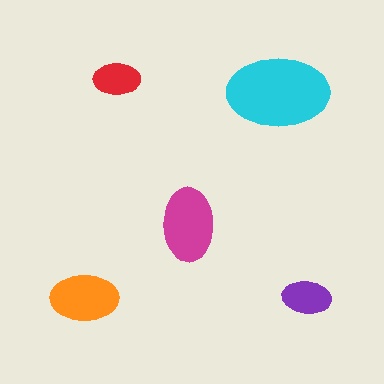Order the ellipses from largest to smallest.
the cyan one, the magenta one, the orange one, the purple one, the red one.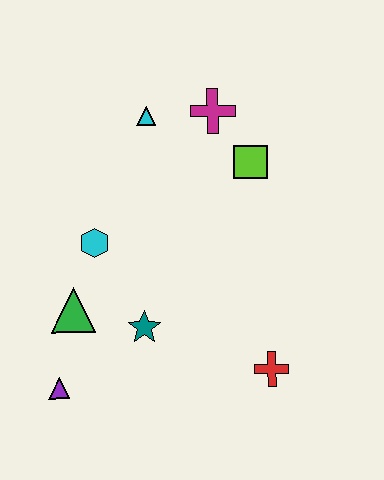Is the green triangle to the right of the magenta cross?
No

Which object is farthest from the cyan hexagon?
The red cross is farthest from the cyan hexagon.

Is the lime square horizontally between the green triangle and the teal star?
No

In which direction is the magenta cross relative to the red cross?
The magenta cross is above the red cross.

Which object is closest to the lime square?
The magenta cross is closest to the lime square.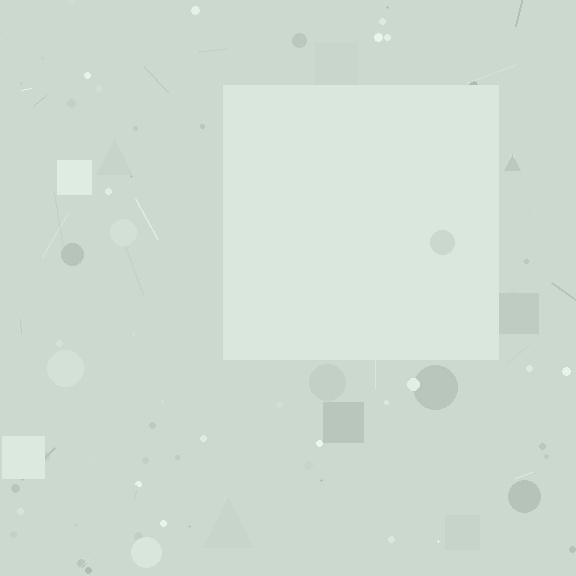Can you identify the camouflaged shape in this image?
The camouflaged shape is a square.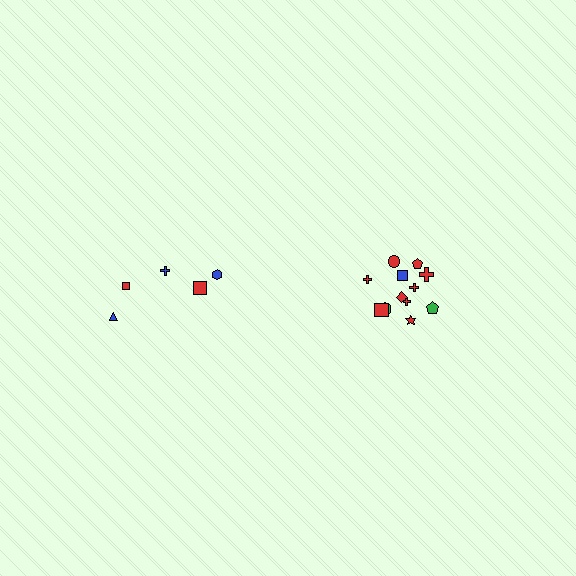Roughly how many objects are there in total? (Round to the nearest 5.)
Roughly 15 objects in total.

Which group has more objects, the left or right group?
The right group.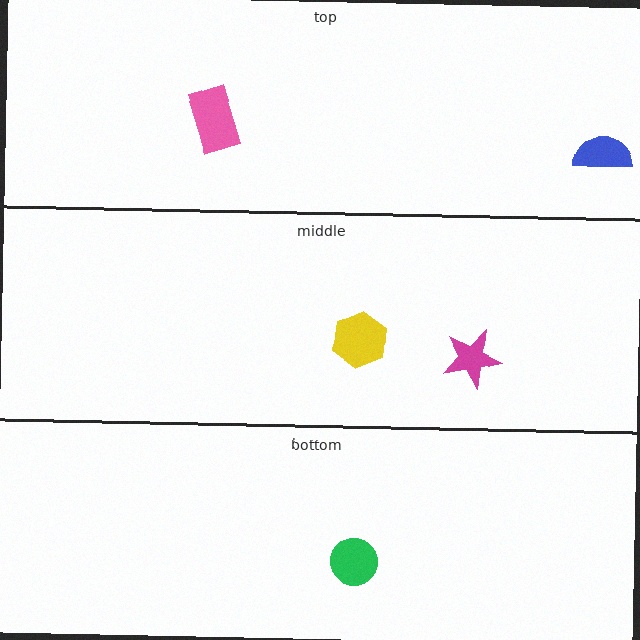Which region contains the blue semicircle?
The top region.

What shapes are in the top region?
The blue semicircle, the pink rectangle.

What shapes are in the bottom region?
The green circle.